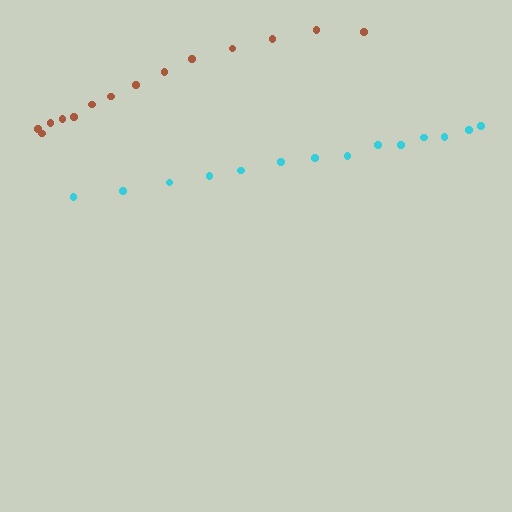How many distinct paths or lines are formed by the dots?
There are 2 distinct paths.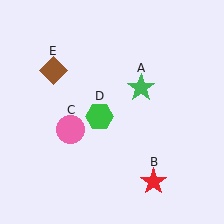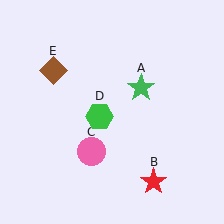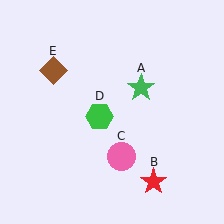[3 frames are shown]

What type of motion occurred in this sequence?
The pink circle (object C) rotated counterclockwise around the center of the scene.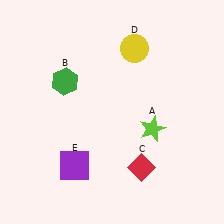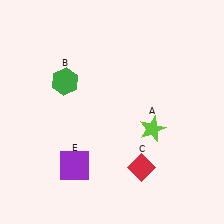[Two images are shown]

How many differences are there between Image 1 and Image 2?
There is 1 difference between the two images.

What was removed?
The yellow circle (D) was removed in Image 2.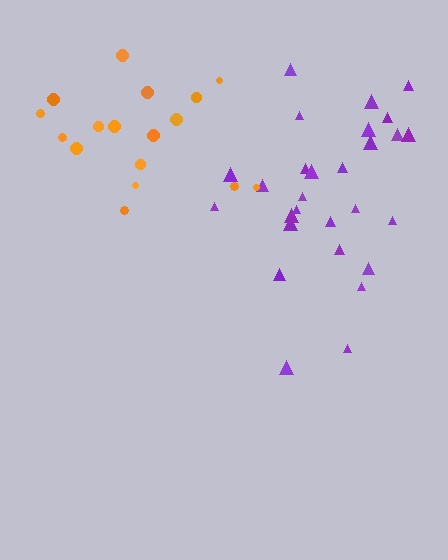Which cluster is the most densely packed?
Orange.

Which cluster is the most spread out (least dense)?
Purple.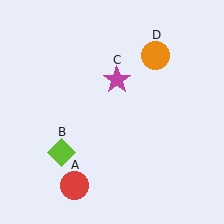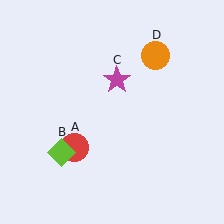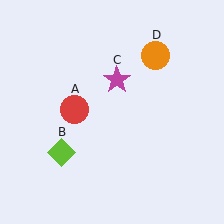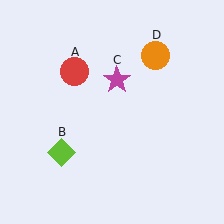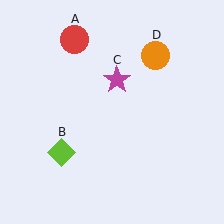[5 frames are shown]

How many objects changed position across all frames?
1 object changed position: red circle (object A).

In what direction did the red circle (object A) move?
The red circle (object A) moved up.